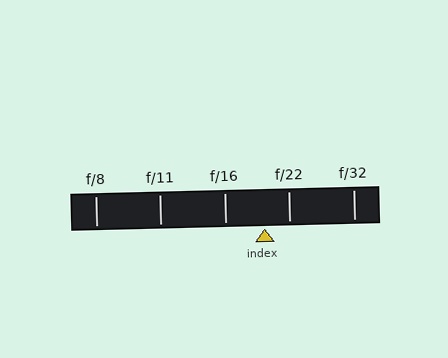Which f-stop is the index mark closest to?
The index mark is closest to f/22.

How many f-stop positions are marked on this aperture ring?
There are 5 f-stop positions marked.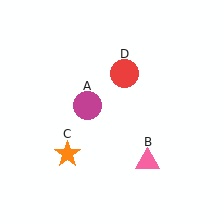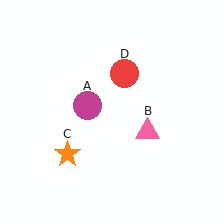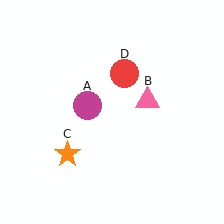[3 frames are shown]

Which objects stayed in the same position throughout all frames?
Magenta circle (object A) and orange star (object C) and red circle (object D) remained stationary.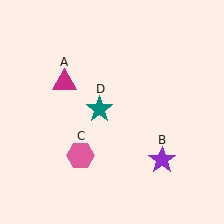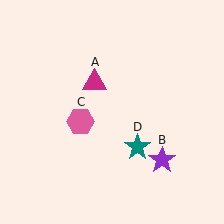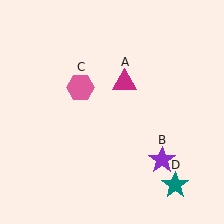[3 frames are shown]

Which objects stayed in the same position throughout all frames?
Purple star (object B) remained stationary.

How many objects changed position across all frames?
3 objects changed position: magenta triangle (object A), pink hexagon (object C), teal star (object D).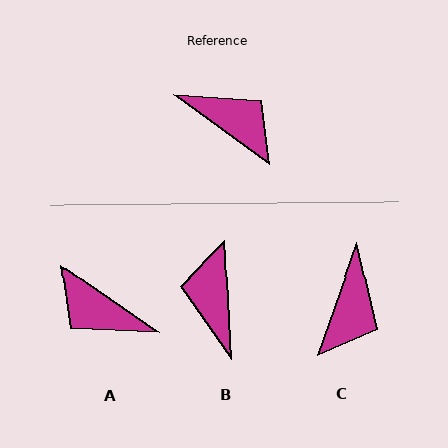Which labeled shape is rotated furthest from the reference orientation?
A, about 179 degrees away.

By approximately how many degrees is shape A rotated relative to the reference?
Approximately 179 degrees clockwise.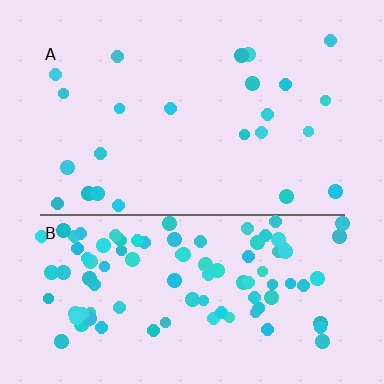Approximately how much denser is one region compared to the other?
Approximately 4.3× — region B over region A.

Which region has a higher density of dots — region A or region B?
B (the bottom).